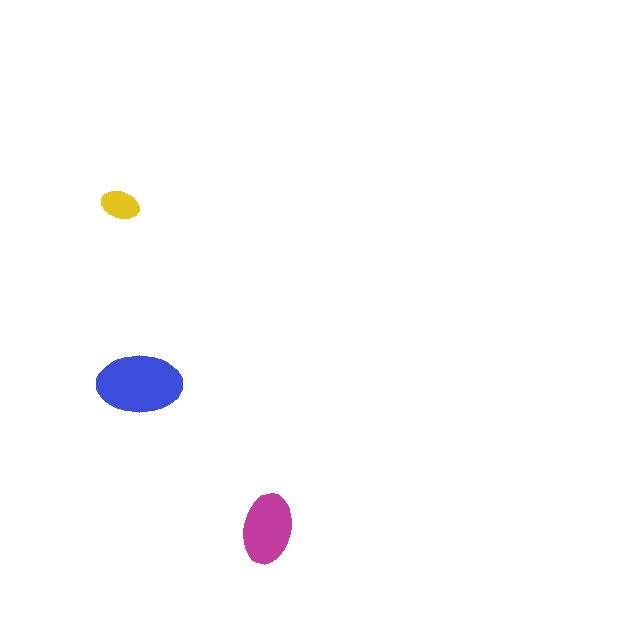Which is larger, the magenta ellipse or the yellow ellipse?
The magenta one.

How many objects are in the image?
There are 3 objects in the image.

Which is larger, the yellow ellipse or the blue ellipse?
The blue one.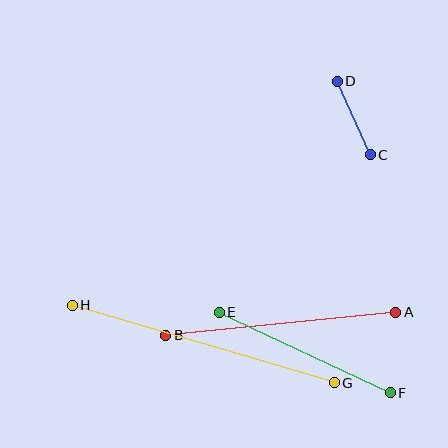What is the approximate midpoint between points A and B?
The midpoint is at approximately (281, 324) pixels.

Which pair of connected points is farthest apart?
Points G and H are farthest apart.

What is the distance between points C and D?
The distance is approximately 81 pixels.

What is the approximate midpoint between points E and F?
The midpoint is at approximately (305, 353) pixels.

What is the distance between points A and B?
The distance is approximately 231 pixels.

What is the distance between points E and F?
The distance is approximately 189 pixels.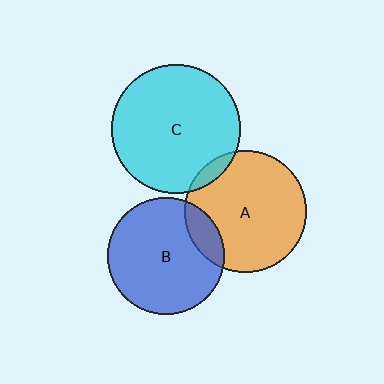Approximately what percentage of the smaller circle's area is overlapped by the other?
Approximately 5%.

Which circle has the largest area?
Circle C (cyan).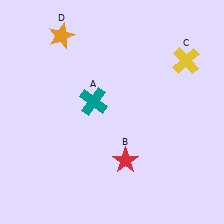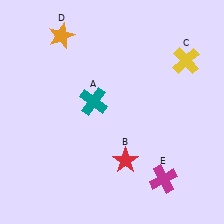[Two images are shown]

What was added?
A magenta cross (E) was added in Image 2.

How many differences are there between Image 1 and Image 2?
There is 1 difference between the two images.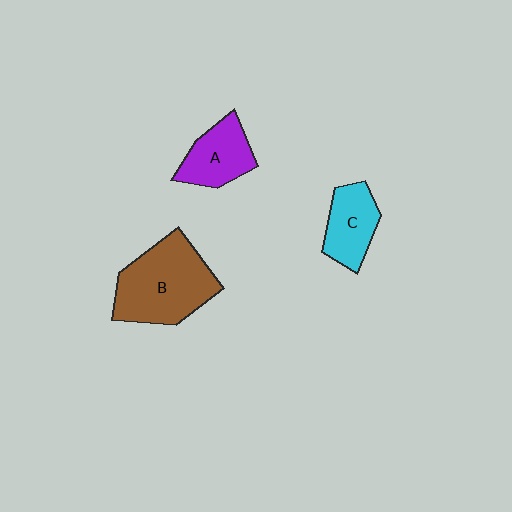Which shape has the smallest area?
Shape C (cyan).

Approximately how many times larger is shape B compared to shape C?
Approximately 1.9 times.